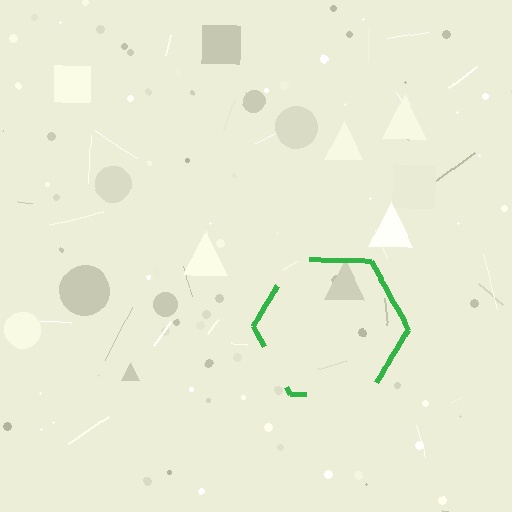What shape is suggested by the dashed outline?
The dashed outline suggests a hexagon.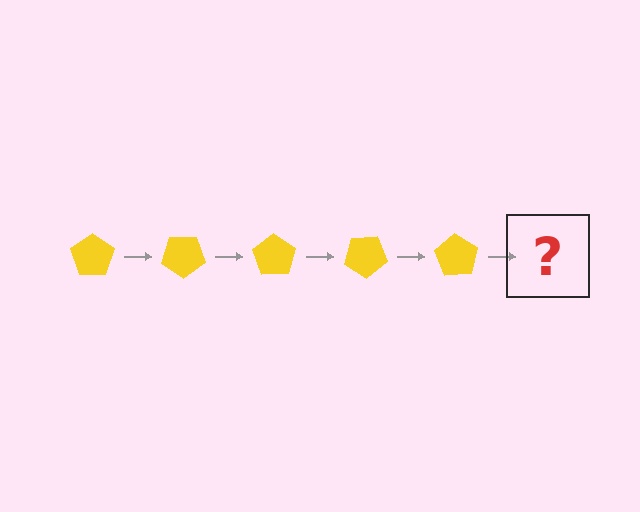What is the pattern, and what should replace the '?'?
The pattern is that the pentagon rotates 35 degrees each step. The '?' should be a yellow pentagon rotated 175 degrees.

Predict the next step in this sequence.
The next step is a yellow pentagon rotated 175 degrees.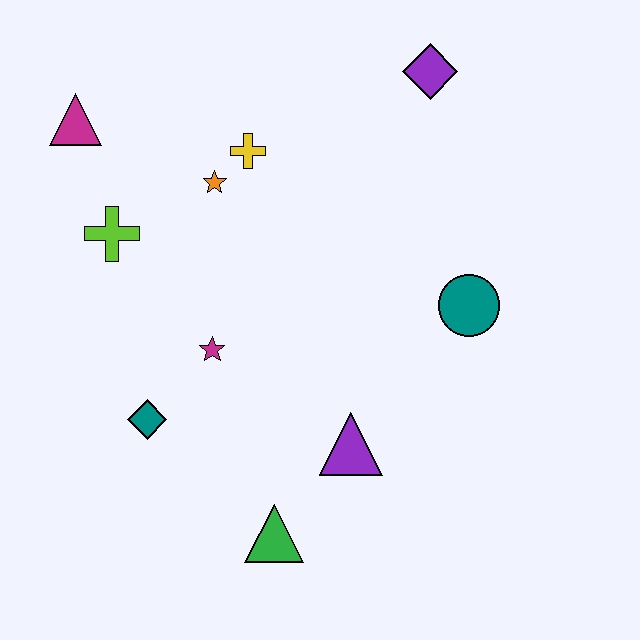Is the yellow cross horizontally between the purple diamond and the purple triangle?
No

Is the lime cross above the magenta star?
Yes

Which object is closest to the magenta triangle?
The lime cross is closest to the magenta triangle.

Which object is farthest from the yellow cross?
The green triangle is farthest from the yellow cross.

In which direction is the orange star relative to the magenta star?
The orange star is above the magenta star.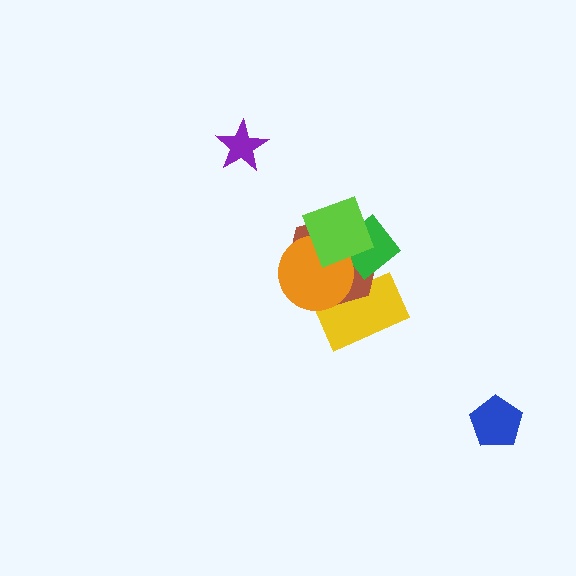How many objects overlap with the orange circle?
4 objects overlap with the orange circle.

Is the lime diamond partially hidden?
No, no other shape covers it.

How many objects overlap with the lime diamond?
3 objects overlap with the lime diamond.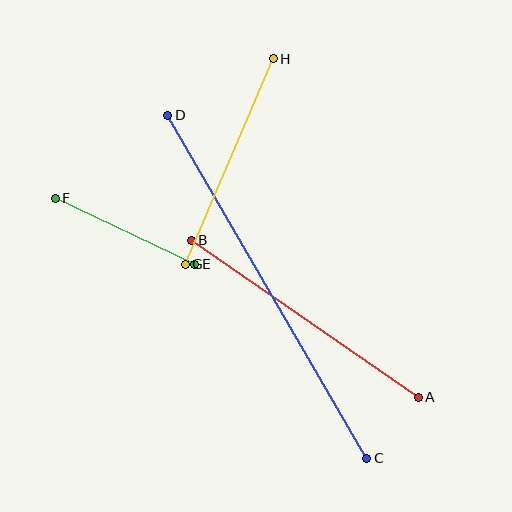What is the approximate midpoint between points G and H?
The midpoint is at approximately (229, 161) pixels.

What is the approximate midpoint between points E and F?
The midpoint is at approximately (125, 231) pixels.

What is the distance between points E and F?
The distance is approximately 154 pixels.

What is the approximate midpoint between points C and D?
The midpoint is at approximately (267, 287) pixels.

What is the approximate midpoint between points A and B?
The midpoint is at approximately (305, 319) pixels.